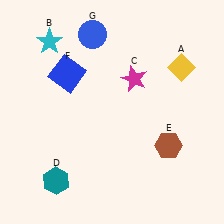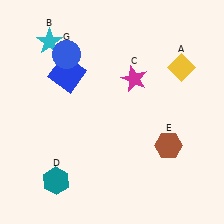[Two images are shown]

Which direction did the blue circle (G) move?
The blue circle (G) moved left.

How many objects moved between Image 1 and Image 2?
1 object moved between the two images.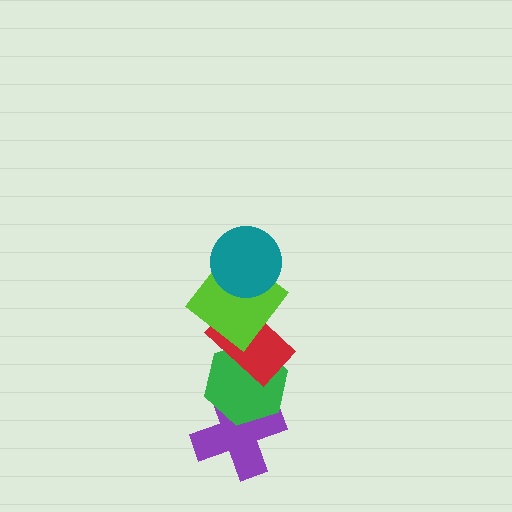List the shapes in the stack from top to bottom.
From top to bottom: the teal circle, the lime diamond, the red rectangle, the green hexagon, the purple cross.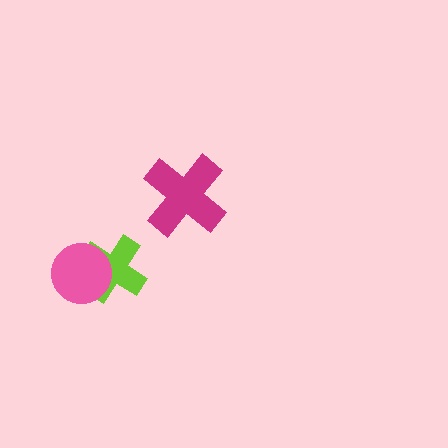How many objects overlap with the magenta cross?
0 objects overlap with the magenta cross.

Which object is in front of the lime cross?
The pink circle is in front of the lime cross.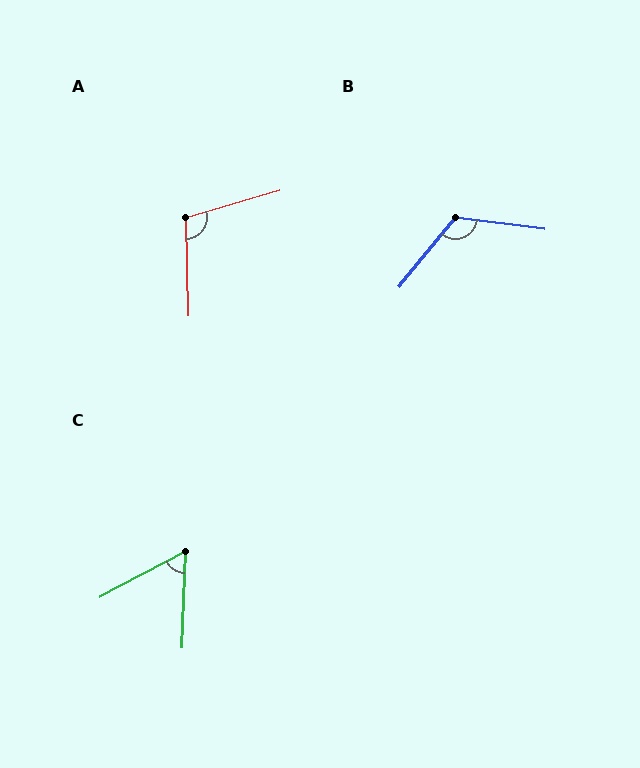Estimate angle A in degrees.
Approximately 105 degrees.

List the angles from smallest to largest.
C (60°), A (105°), B (122°).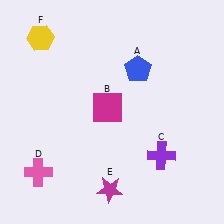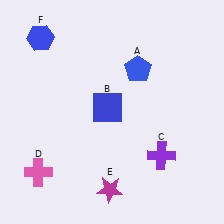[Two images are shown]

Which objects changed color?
B changed from magenta to blue. F changed from yellow to blue.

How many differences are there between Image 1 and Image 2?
There are 2 differences between the two images.